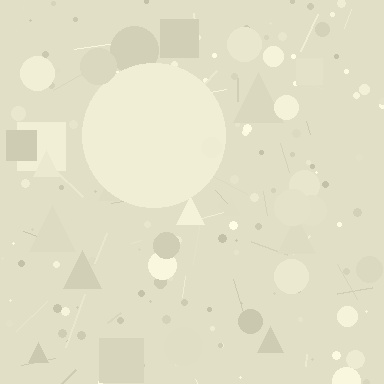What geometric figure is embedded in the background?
A circle is embedded in the background.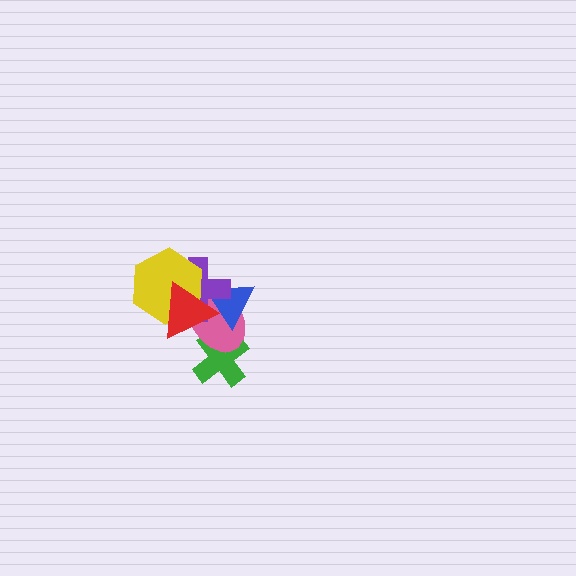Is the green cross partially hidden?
Yes, it is partially covered by another shape.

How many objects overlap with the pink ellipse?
5 objects overlap with the pink ellipse.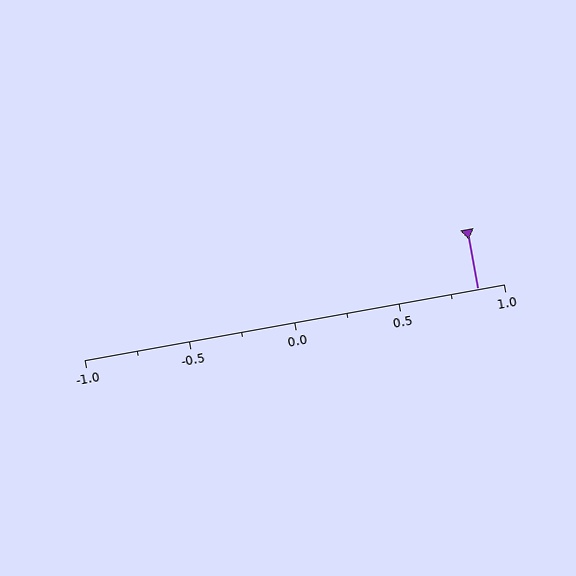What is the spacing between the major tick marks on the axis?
The major ticks are spaced 0.5 apart.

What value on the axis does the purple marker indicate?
The marker indicates approximately 0.88.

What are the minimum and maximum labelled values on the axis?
The axis runs from -1.0 to 1.0.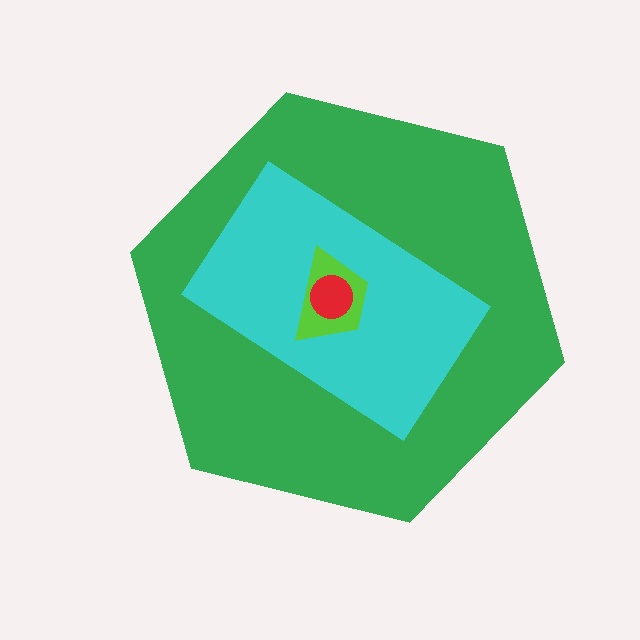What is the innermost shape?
The red circle.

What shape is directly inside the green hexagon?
The cyan rectangle.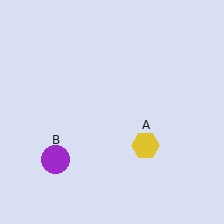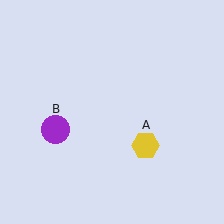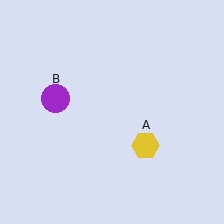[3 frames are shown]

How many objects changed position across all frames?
1 object changed position: purple circle (object B).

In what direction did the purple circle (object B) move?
The purple circle (object B) moved up.